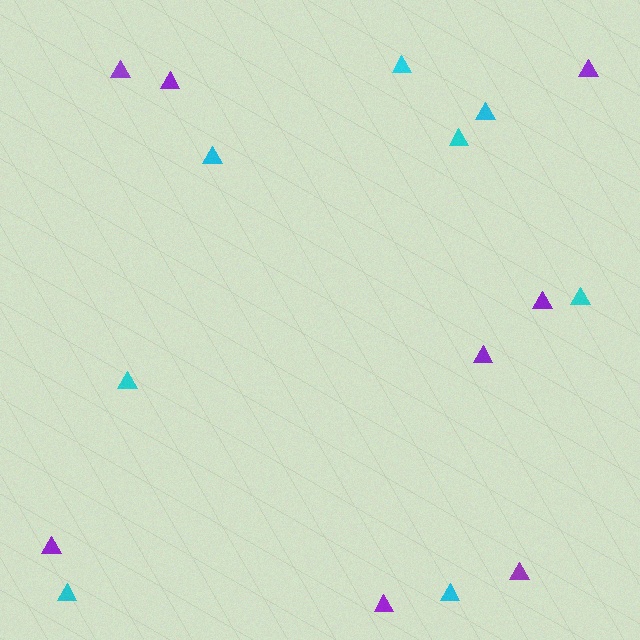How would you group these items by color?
There are 2 groups: one group of cyan triangles (8) and one group of purple triangles (8).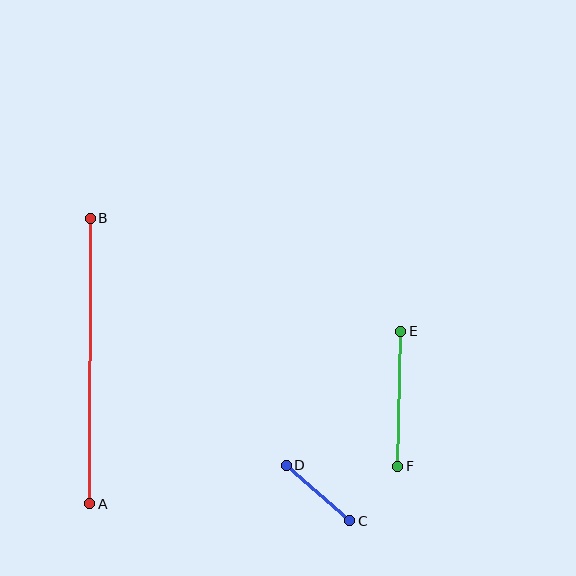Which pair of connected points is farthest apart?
Points A and B are farthest apart.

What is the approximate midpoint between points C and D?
The midpoint is at approximately (318, 493) pixels.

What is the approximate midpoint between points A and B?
The midpoint is at approximately (90, 361) pixels.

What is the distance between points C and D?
The distance is approximately 84 pixels.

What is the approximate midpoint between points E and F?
The midpoint is at approximately (399, 399) pixels.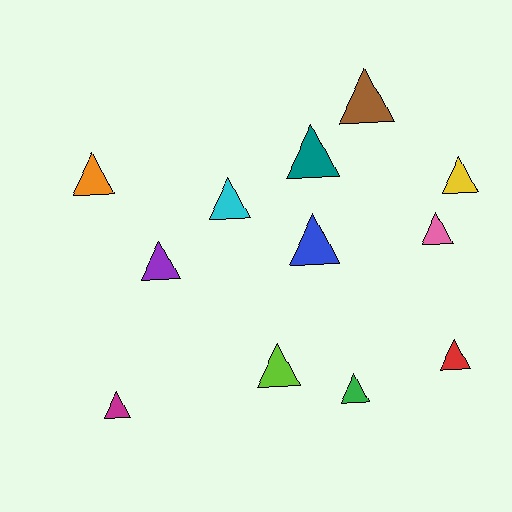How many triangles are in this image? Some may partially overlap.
There are 12 triangles.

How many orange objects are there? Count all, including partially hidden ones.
There is 1 orange object.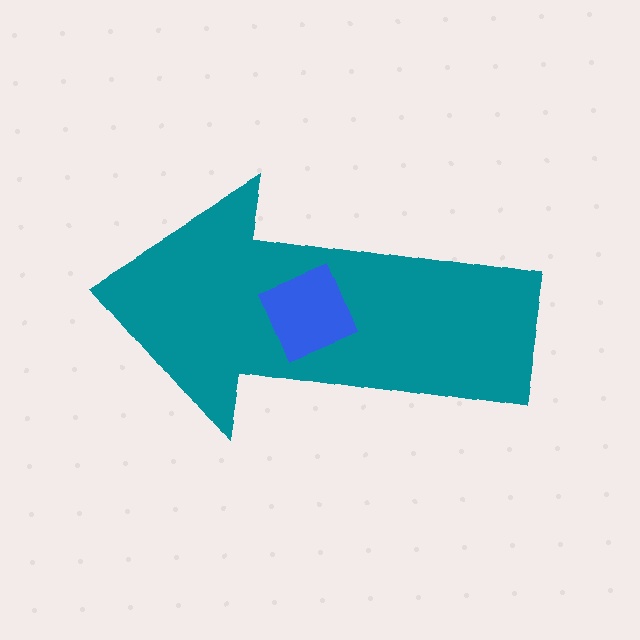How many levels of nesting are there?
2.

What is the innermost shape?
The blue square.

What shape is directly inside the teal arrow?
The blue square.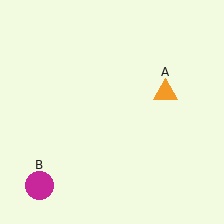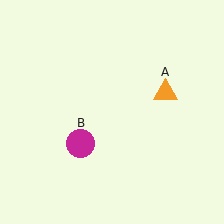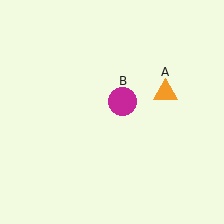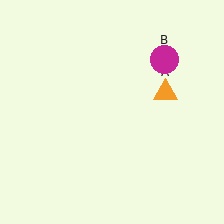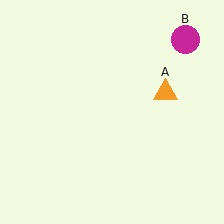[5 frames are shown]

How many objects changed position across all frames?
1 object changed position: magenta circle (object B).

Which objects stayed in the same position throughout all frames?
Orange triangle (object A) remained stationary.